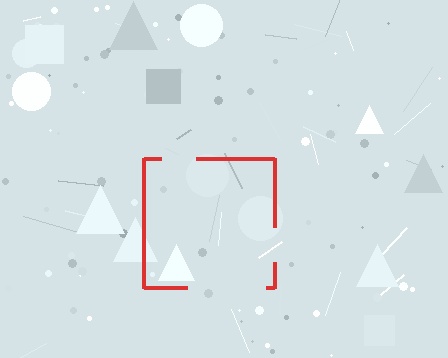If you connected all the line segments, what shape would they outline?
They would outline a square.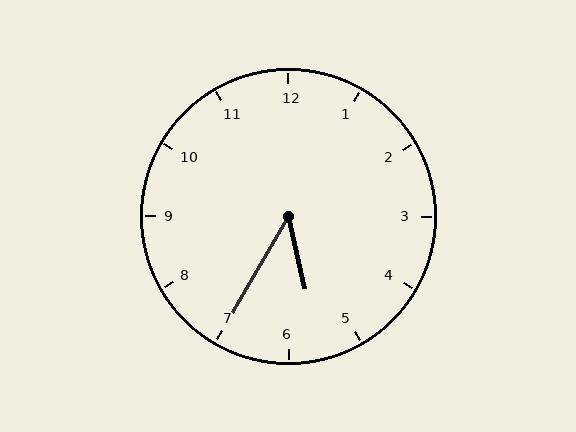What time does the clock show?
5:35.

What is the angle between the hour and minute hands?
Approximately 42 degrees.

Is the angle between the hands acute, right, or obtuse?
It is acute.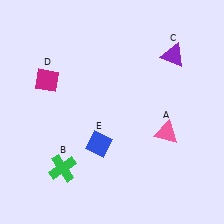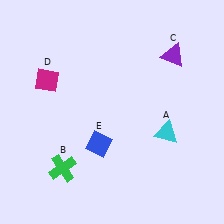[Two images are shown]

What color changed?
The triangle (A) changed from pink in Image 1 to cyan in Image 2.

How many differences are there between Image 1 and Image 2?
There is 1 difference between the two images.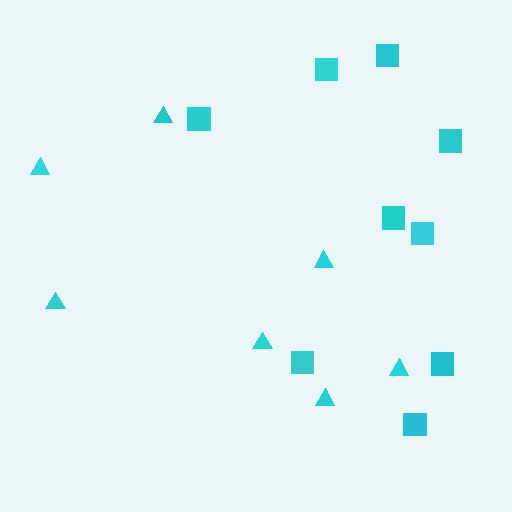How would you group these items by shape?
There are 2 groups: one group of squares (9) and one group of triangles (7).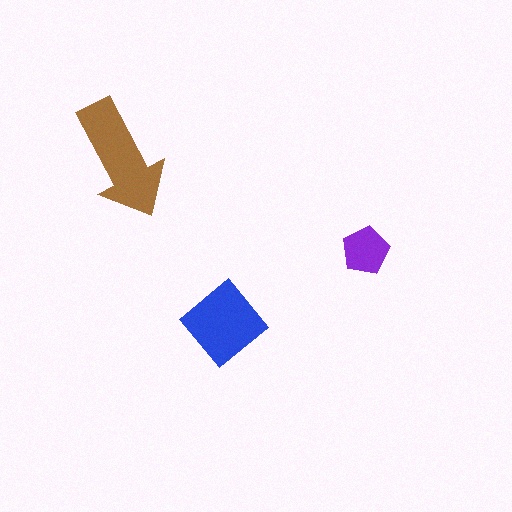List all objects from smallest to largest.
The purple pentagon, the blue diamond, the brown arrow.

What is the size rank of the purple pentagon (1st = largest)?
3rd.